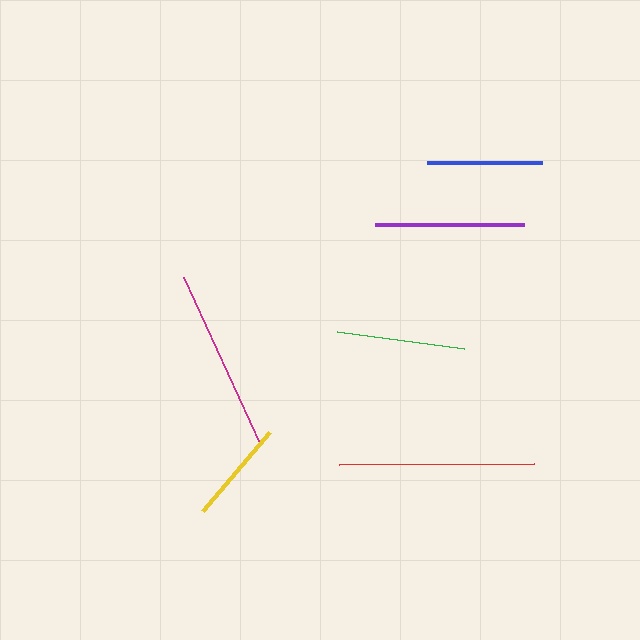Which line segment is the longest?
The red line is the longest at approximately 195 pixels.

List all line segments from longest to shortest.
From longest to shortest: red, magenta, purple, green, blue, yellow.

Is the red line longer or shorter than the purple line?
The red line is longer than the purple line.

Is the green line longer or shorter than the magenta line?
The magenta line is longer than the green line.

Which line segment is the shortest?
The yellow line is the shortest at approximately 103 pixels.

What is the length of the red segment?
The red segment is approximately 195 pixels long.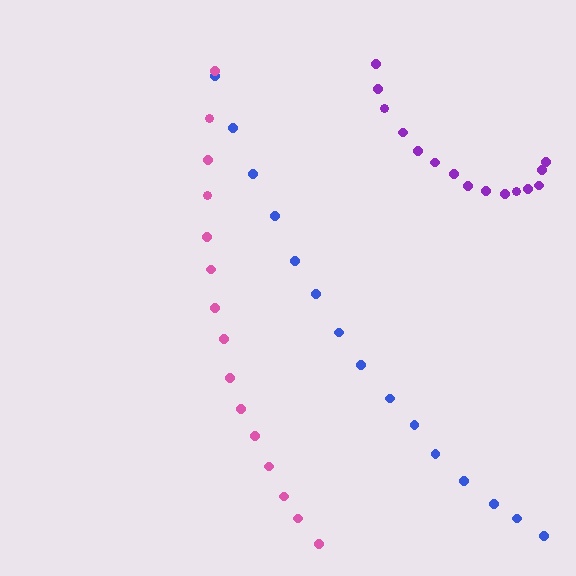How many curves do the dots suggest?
There are 3 distinct paths.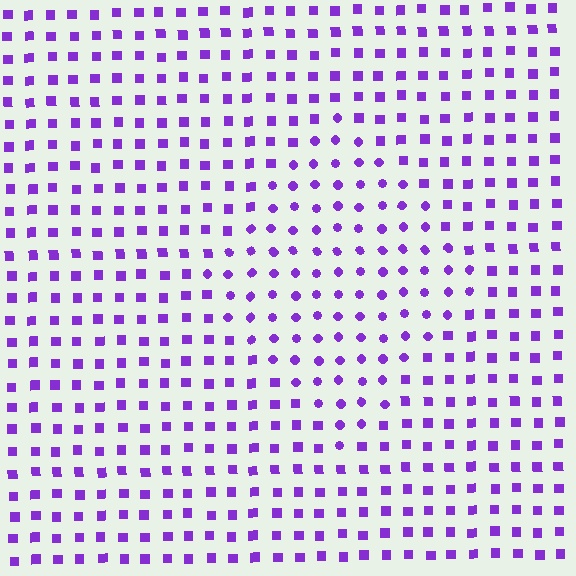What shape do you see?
I see a diamond.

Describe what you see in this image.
The image is filled with small purple elements arranged in a uniform grid. A diamond-shaped region contains circles, while the surrounding area contains squares. The boundary is defined purely by the change in element shape.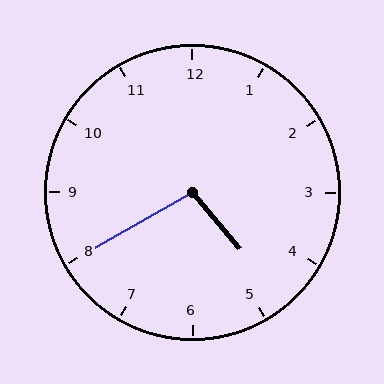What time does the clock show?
4:40.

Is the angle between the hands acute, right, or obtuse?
It is obtuse.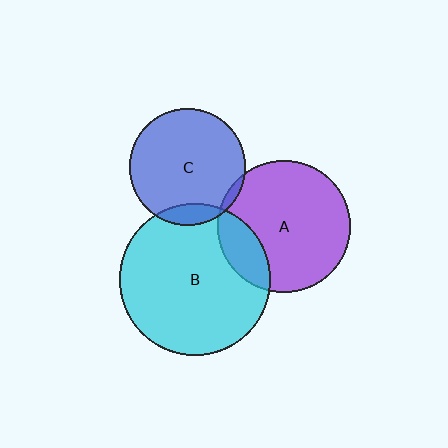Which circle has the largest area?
Circle B (cyan).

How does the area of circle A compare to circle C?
Approximately 1.3 times.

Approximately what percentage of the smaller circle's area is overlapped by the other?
Approximately 5%.